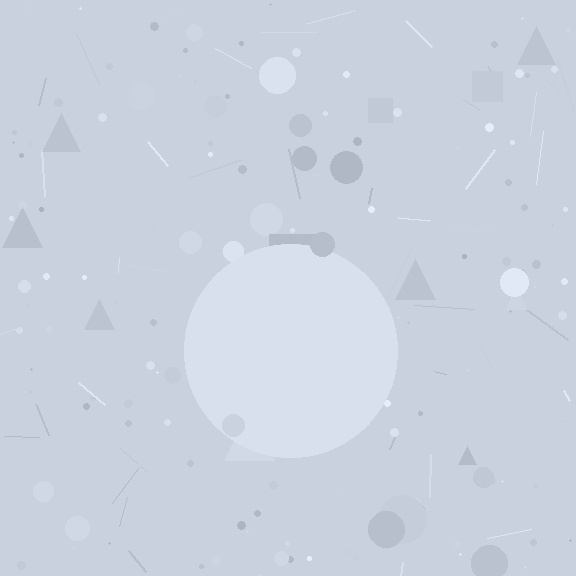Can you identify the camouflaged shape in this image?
The camouflaged shape is a circle.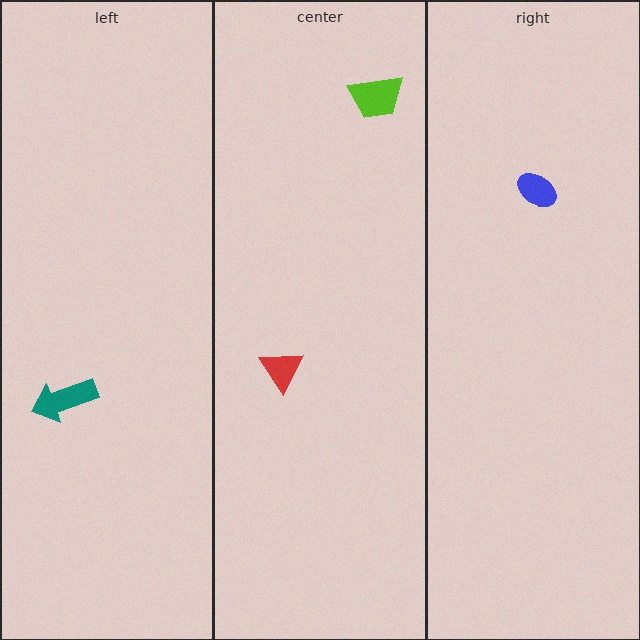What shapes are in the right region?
The blue ellipse.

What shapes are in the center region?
The red triangle, the lime trapezoid.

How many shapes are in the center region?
2.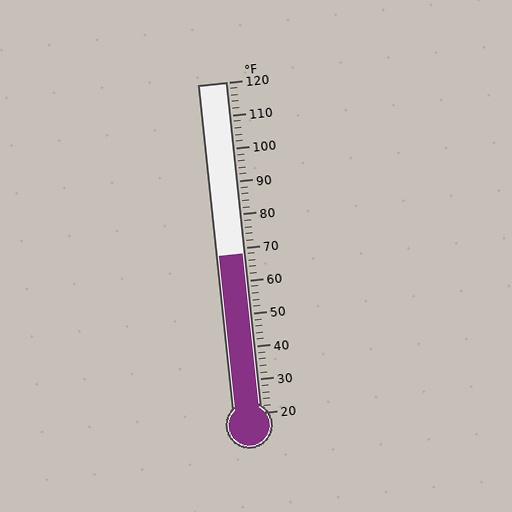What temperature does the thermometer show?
The thermometer shows approximately 68°F.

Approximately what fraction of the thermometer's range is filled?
The thermometer is filled to approximately 50% of its range.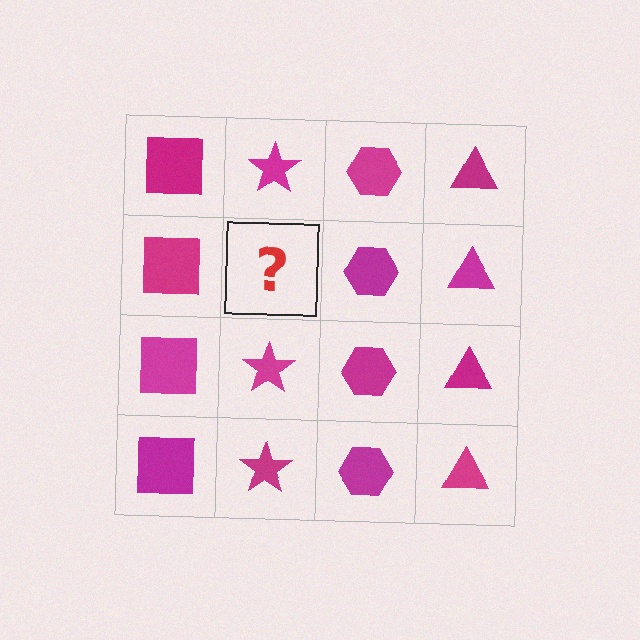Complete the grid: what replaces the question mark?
The question mark should be replaced with a magenta star.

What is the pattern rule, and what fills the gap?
The rule is that each column has a consistent shape. The gap should be filled with a magenta star.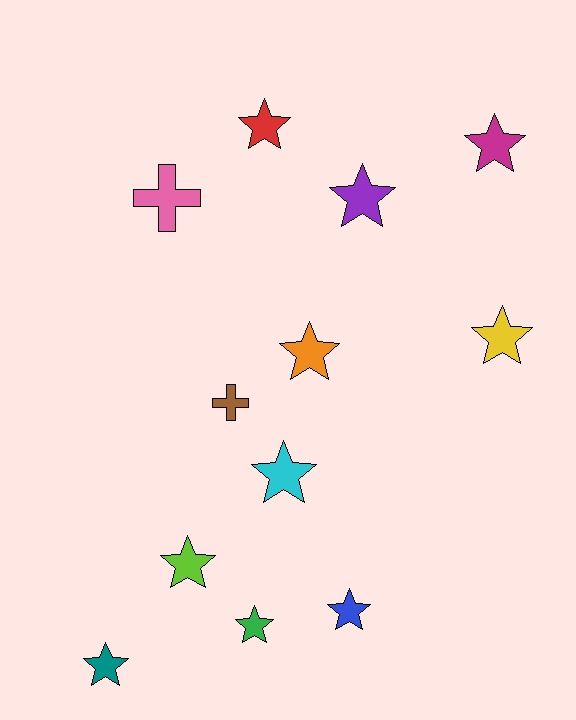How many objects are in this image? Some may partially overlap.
There are 12 objects.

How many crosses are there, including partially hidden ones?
There are 2 crosses.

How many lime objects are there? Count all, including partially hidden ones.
There is 1 lime object.